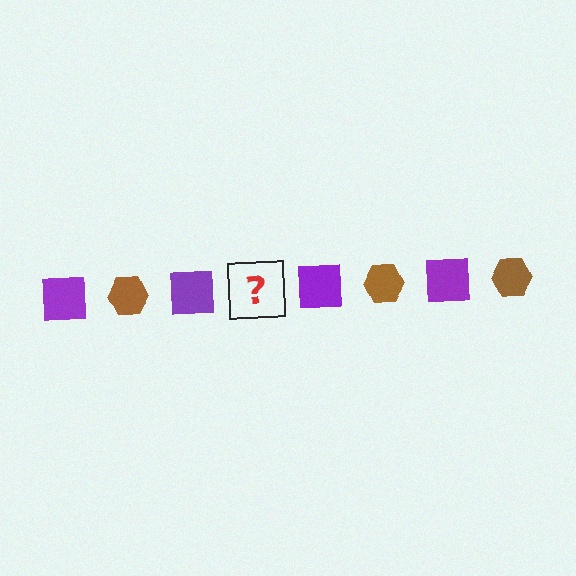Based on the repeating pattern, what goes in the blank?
The blank should be a brown hexagon.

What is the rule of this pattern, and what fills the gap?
The rule is that the pattern alternates between purple square and brown hexagon. The gap should be filled with a brown hexagon.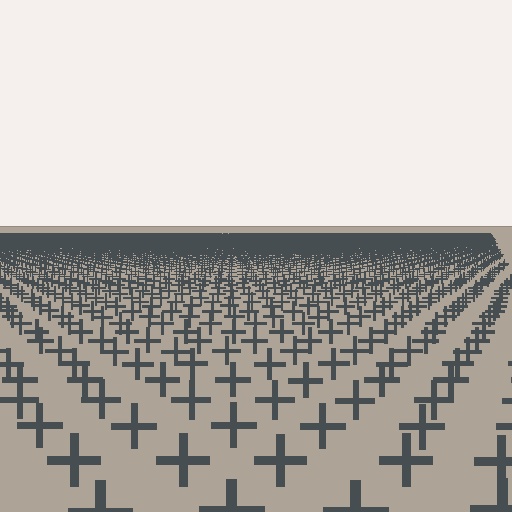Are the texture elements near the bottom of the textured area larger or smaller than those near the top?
Larger. Near the bottom, elements are closer to the viewer and appear at a bigger on-screen size.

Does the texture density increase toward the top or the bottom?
Density increases toward the top.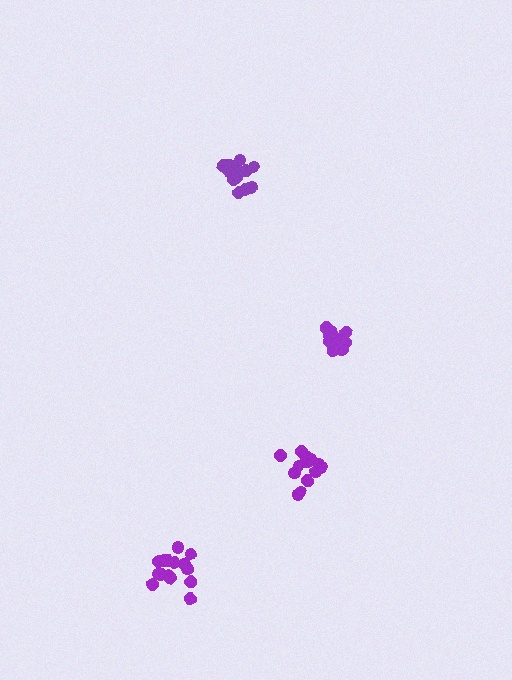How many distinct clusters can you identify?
There are 4 distinct clusters.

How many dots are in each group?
Group 1: 13 dots, Group 2: 15 dots, Group 3: 11 dots, Group 4: 14 dots (53 total).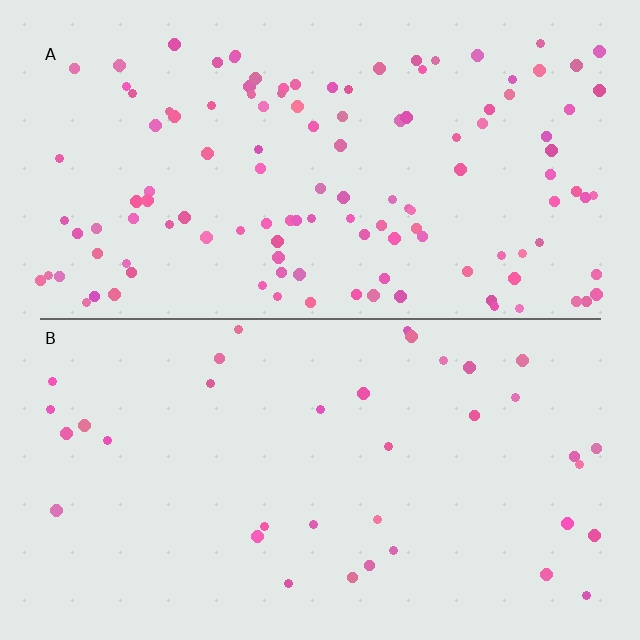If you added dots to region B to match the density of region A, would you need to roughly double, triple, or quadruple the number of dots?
Approximately triple.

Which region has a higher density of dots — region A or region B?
A (the top).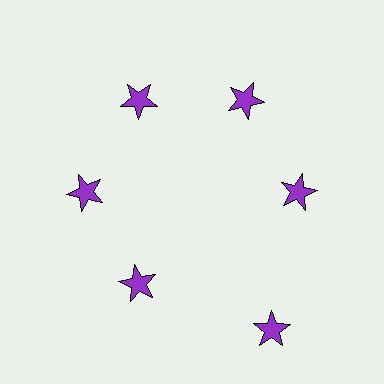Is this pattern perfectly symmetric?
No. The 6 purple stars are arranged in a ring, but one element near the 5 o'clock position is pushed outward from the center, breaking the 6-fold rotational symmetry.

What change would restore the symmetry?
The symmetry would be restored by moving it inward, back onto the ring so that all 6 stars sit at equal angles and equal distance from the center.